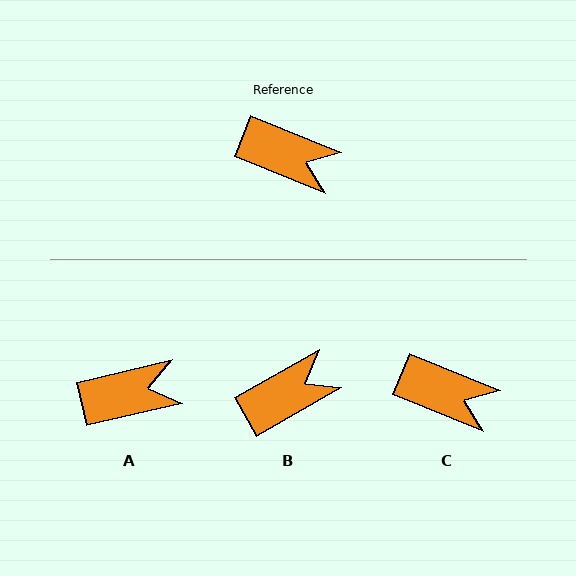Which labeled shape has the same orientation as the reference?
C.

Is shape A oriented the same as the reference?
No, it is off by about 35 degrees.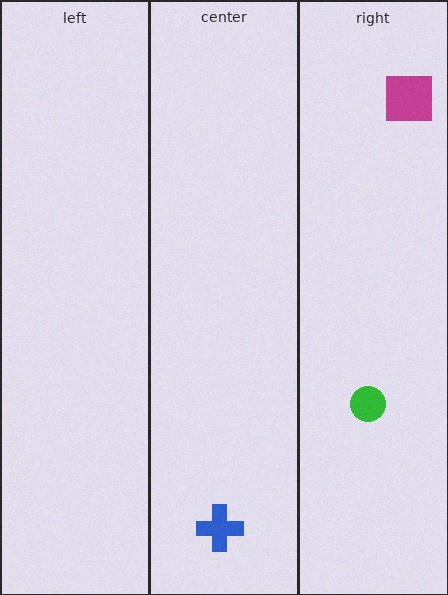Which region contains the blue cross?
The center region.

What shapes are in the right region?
The green circle, the magenta square.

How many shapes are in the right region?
2.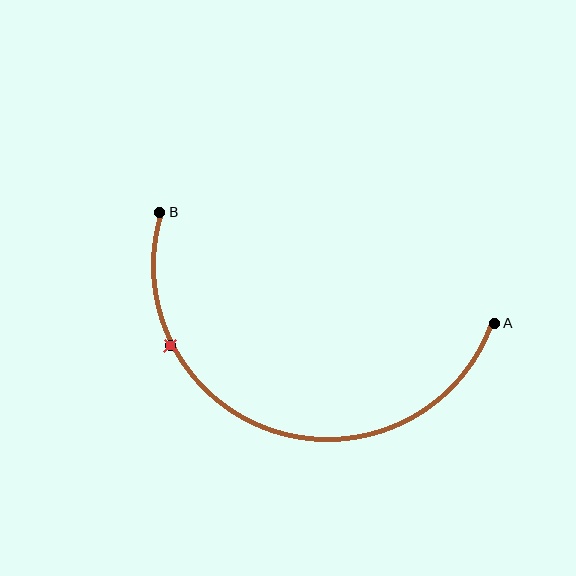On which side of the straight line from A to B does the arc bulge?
The arc bulges below the straight line connecting A and B.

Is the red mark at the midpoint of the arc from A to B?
No. The red mark lies on the arc but is closer to endpoint B. The arc midpoint would be at the point on the curve equidistant along the arc from both A and B.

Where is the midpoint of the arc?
The arc midpoint is the point on the curve farthest from the straight line joining A and B. It sits below that line.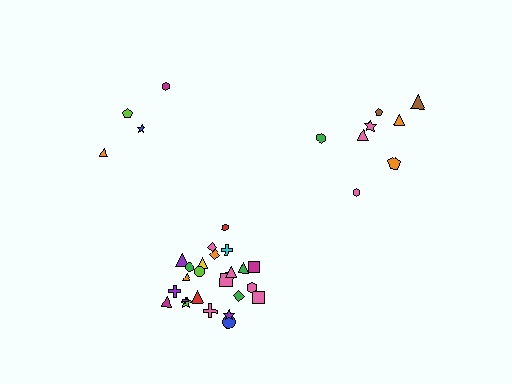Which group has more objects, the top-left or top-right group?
The top-right group.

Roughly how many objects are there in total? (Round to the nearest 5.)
Roughly 35 objects in total.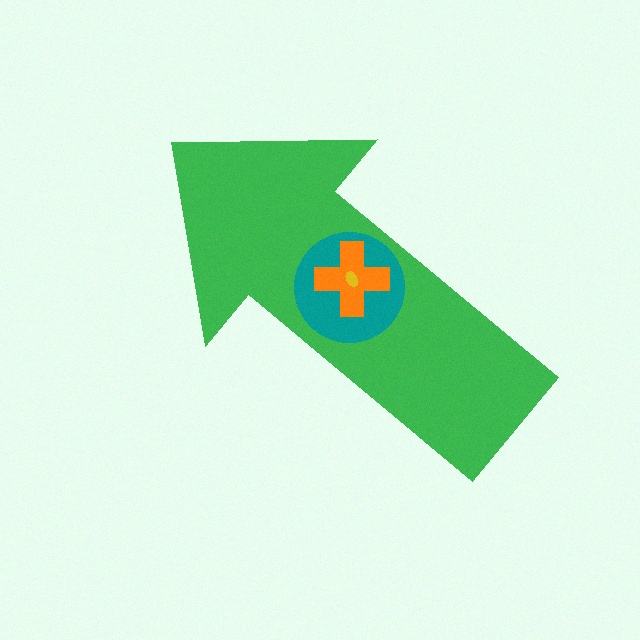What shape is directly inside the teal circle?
The orange cross.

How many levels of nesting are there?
4.